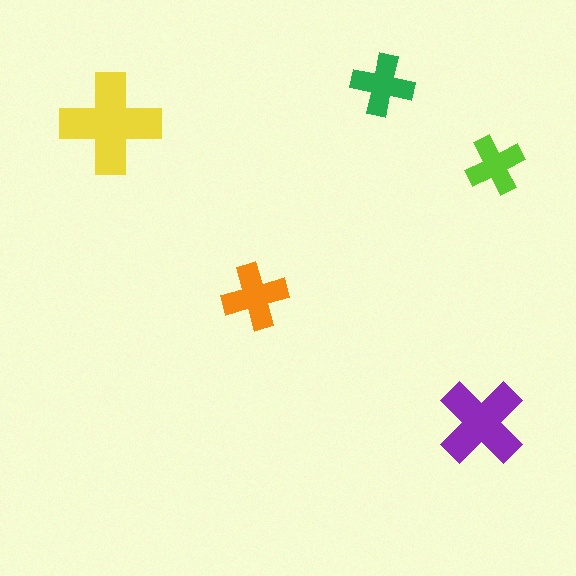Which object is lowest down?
The purple cross is bottommost.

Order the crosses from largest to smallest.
the yellow one, the purple one, the orange one, the green one, the lime one.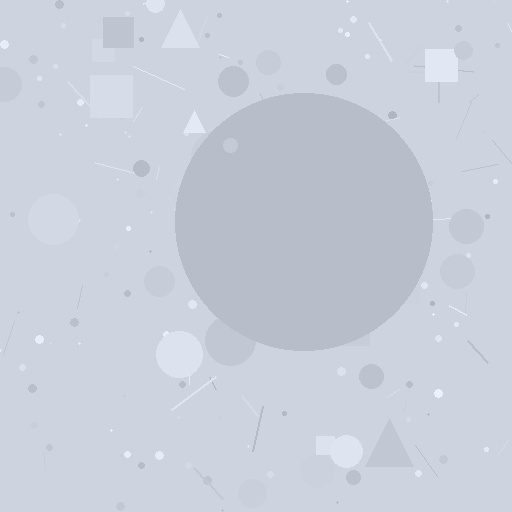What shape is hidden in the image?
A circle is hidden in the image.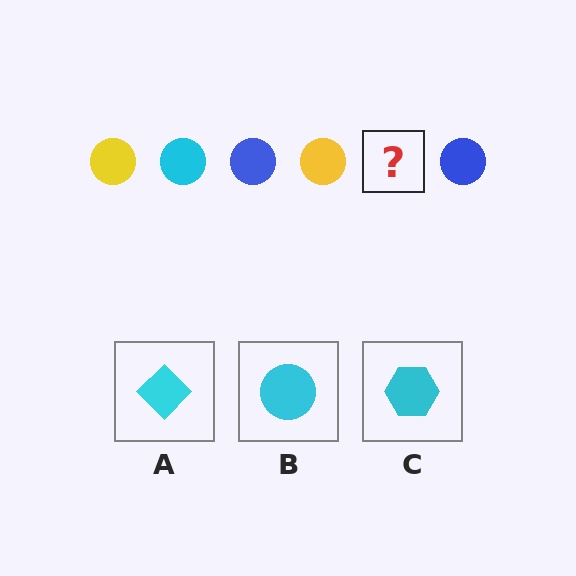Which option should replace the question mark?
Option B.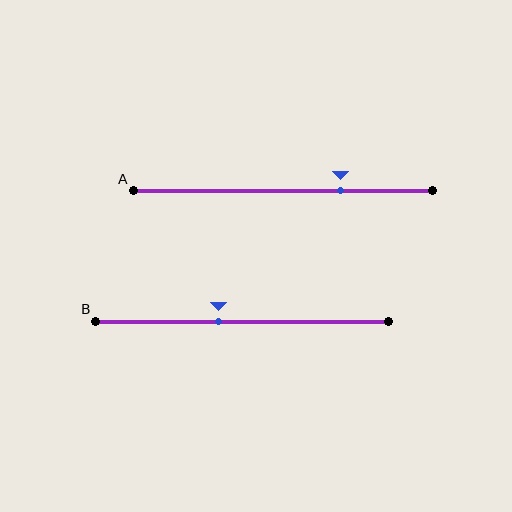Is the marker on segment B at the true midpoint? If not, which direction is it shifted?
No, the marker on segment B is shifted to the left by about 8% of the segment length.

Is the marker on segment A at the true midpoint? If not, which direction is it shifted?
No, the marker on segment A is shifted to the right by about 19% of the segment length.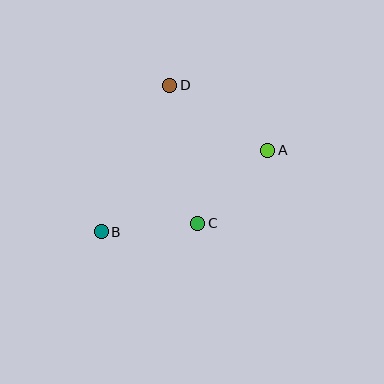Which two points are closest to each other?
Points B and C are closest to each other.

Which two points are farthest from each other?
Points A and B are farthest from each other.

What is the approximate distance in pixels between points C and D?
The distance between C and D is approximately 141 pixels.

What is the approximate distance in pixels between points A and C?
The distance between A and C is approximately 101 pixels.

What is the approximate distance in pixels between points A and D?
The distance between A and D is approximately 117 pixels.